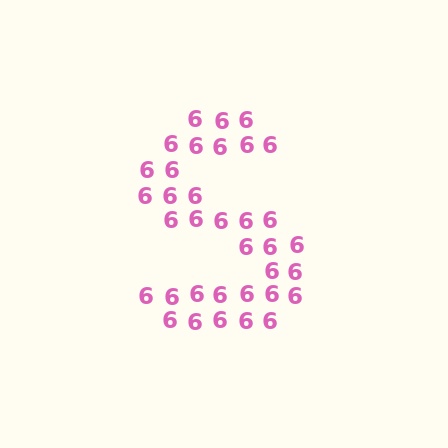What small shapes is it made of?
It is made of small digit 6's.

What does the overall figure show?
The overall figure shows the letter S.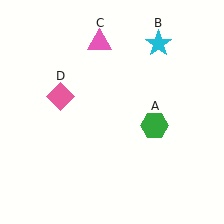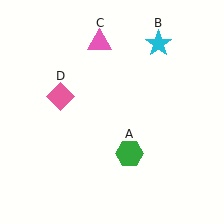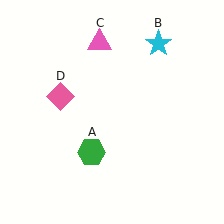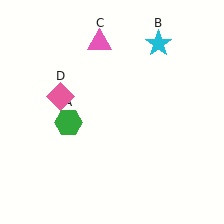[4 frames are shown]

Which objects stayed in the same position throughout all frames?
Cyan star (object B) and pink triangle (object C) and pink diamond (object D) remained stationary.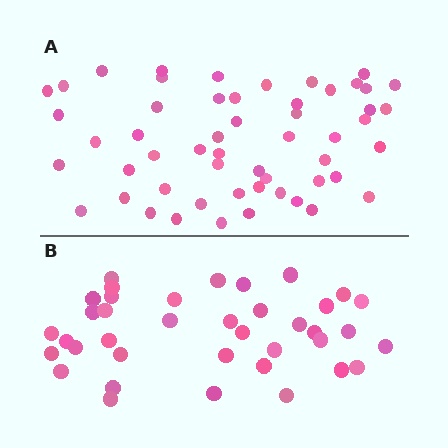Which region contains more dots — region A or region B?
Region A (the top region) has more dots.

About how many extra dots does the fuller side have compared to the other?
Region A has approximately 15 more dots than region B.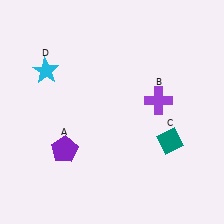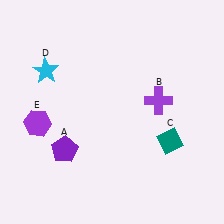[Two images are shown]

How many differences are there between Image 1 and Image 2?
There is 1 difference between the two images.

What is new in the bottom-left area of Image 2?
A purple hexagon (E) was added in the bottom-left area of Image 2.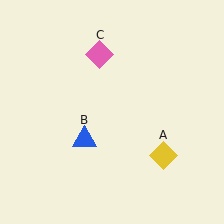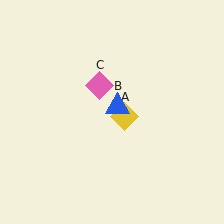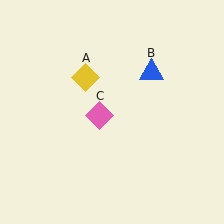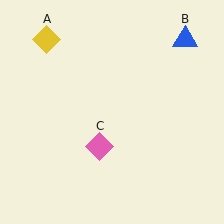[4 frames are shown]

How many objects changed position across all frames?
3 objects changed position: yellow diamond (object A), blue triangle (object B), pink diamond (object C).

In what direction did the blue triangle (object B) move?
The blue triangle (object B) moved up and to the right.